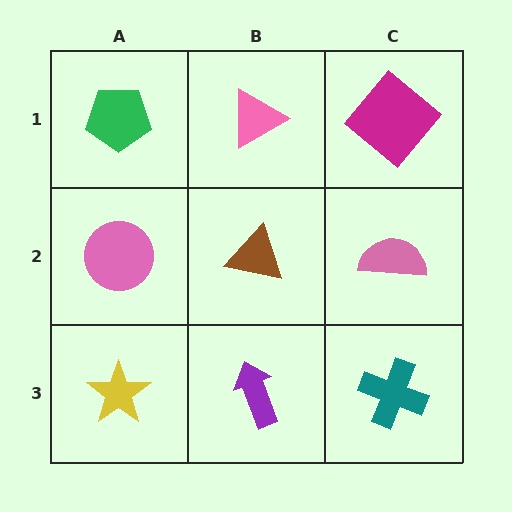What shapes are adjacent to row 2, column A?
A green pentagon (row 1, column A), a yellow star (row 3, column A), a brown triangle (row 2, column B).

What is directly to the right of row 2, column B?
A pink semicircle.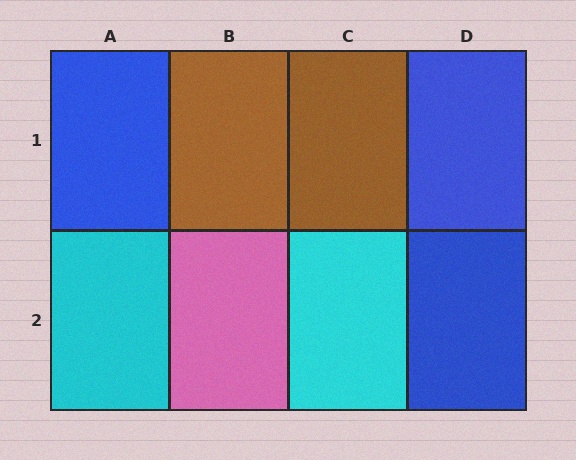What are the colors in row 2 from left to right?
Cyan, pink, cyan, blue.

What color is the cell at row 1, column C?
Brown.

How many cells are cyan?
2 cells are cyan.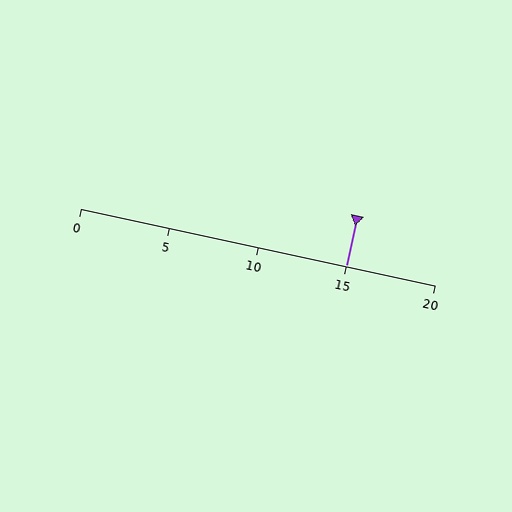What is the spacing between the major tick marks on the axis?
The major ticks are spaced 5 apart.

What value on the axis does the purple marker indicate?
The marker indicates approximately 15.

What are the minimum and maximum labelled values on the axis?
The axis runs from 0 to 20.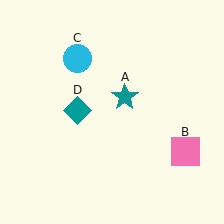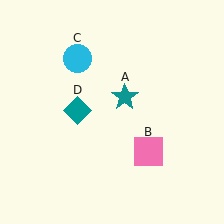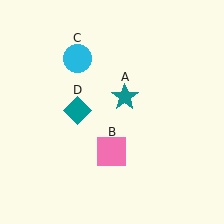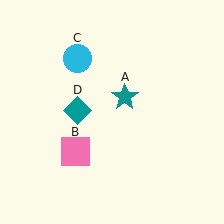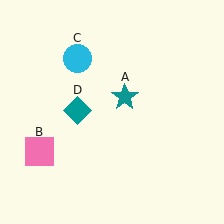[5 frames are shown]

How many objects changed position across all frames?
1 object changed position: pink square (object B).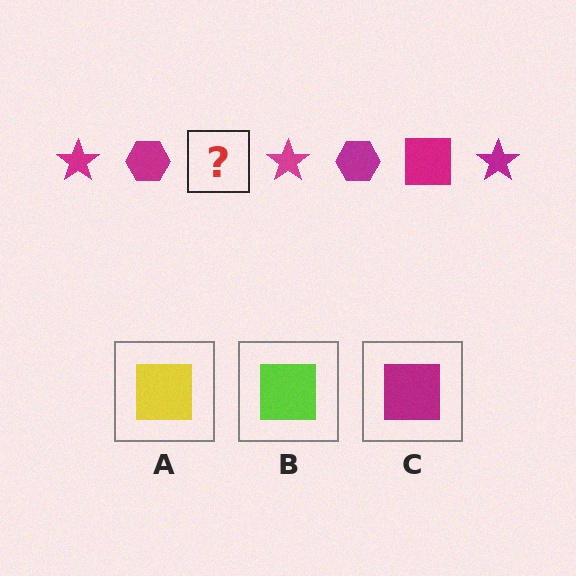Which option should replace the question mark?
Option C.